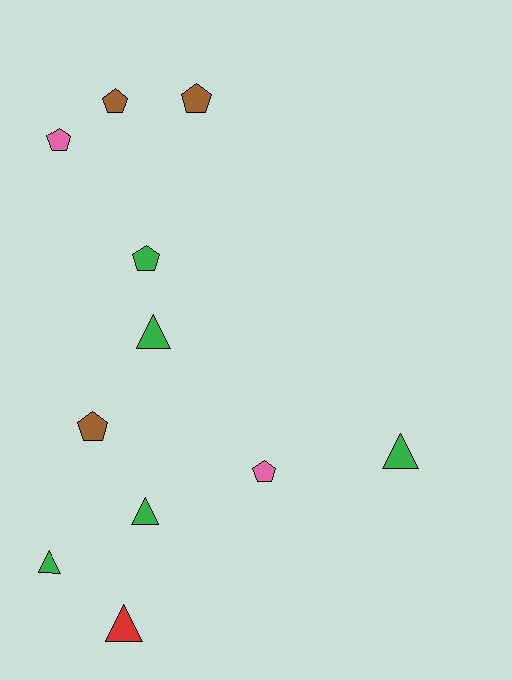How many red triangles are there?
There is 1 red triangle.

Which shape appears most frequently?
Pentagon, with 6 objects.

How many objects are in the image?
There are 11 objects.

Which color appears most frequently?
Green, with 5 objects.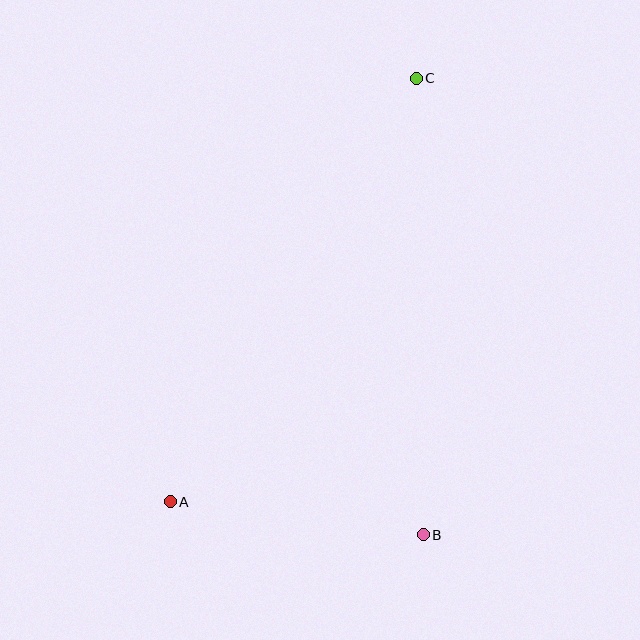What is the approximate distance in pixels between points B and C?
The distance between B and C is approximately 456 pixels.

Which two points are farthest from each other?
Points A and C are farthest from each other.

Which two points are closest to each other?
Points A and B are closest to each other.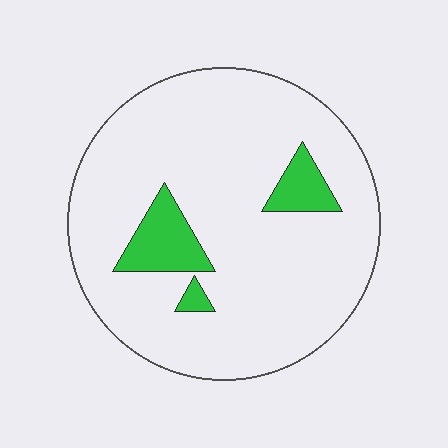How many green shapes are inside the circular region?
3.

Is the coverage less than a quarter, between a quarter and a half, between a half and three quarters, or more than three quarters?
Less than a quarter.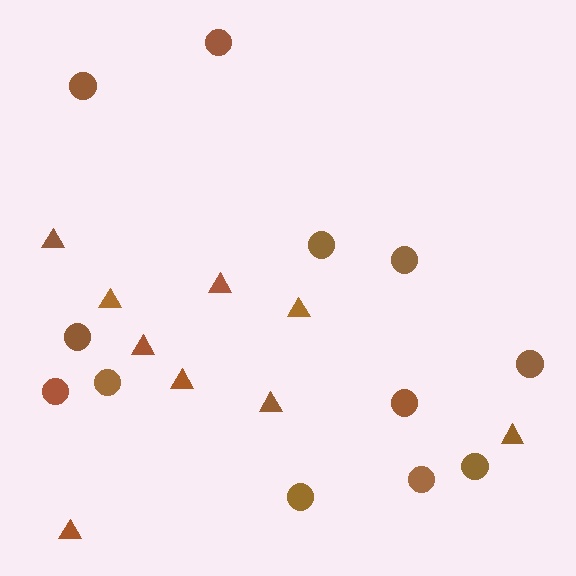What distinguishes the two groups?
There are 2 groups: one group of triangles (9) and one group of circles (12).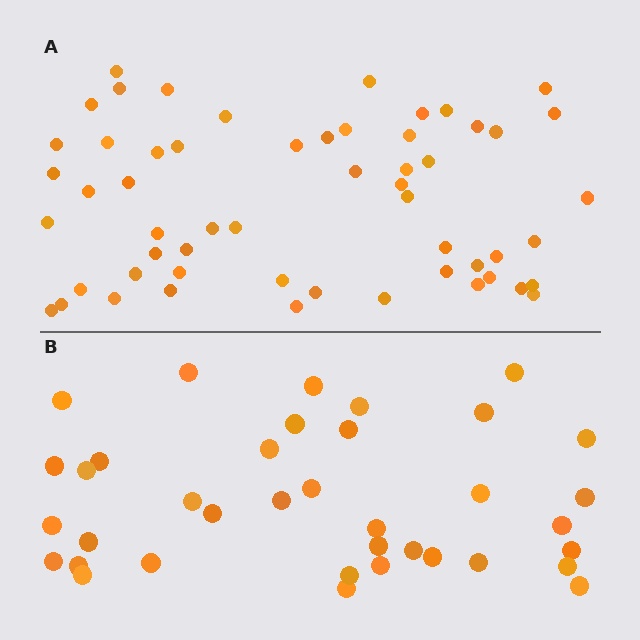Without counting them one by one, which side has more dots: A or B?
Region A (the top region) has more dots.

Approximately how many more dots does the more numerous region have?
Region A has approximately 20 more dots than region B.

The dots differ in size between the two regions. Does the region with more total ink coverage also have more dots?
No. Region B has more total ink coverage because its dots are larger, but region A actually contains more individual dots. Total area can be misleading — the number of items is what matters here.